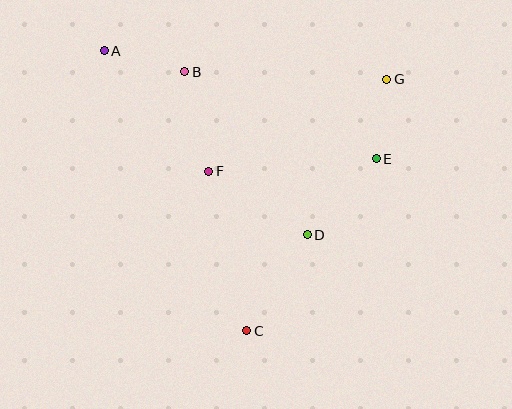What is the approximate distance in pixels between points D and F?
The distance between D and F is approximately 117 pixels.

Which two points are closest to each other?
Points E and G are closest to each other.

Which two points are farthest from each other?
Points A and C are farthest from each other.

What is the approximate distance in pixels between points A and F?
The distance between A and F is approximately 160 pixels.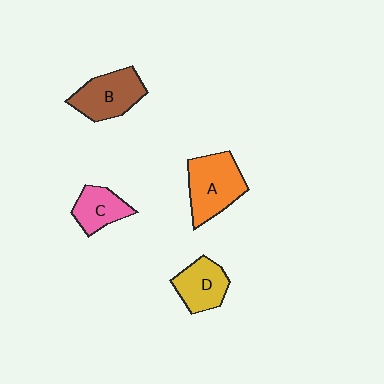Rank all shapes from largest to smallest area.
From largest to smallest: A (orange), B (brown), D (yellow), C (pink).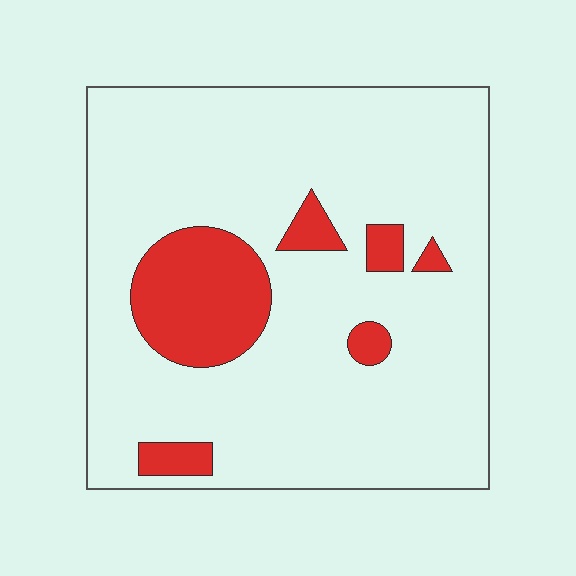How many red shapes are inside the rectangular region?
6.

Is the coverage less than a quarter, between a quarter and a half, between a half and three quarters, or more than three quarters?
Less than a quarter.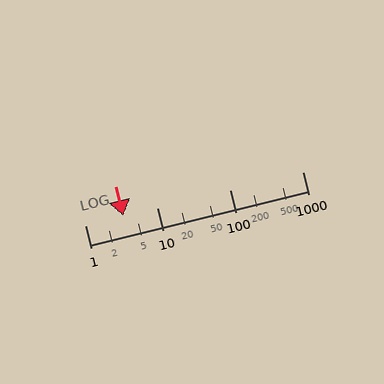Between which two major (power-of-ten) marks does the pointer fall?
The pointer is between 1 and 10.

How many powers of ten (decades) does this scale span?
The scale spans 3 decades, from 1 to 1000.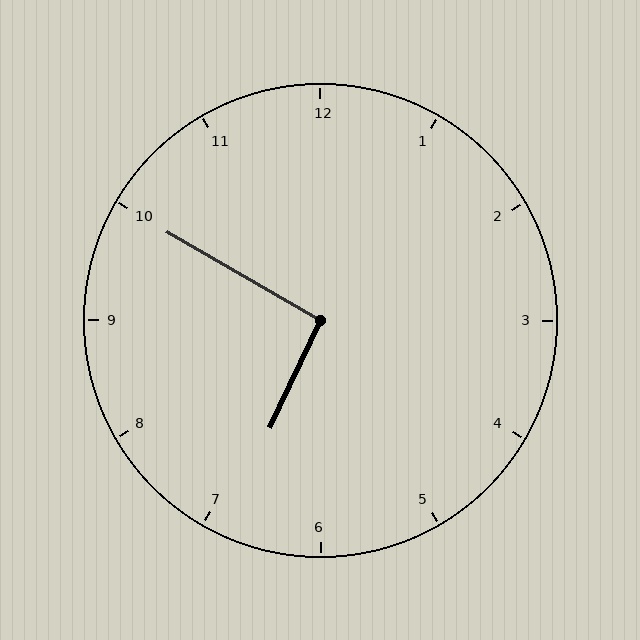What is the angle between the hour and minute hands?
Approximately 95 degrees.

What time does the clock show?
6:50.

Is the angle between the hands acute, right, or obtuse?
It is right.